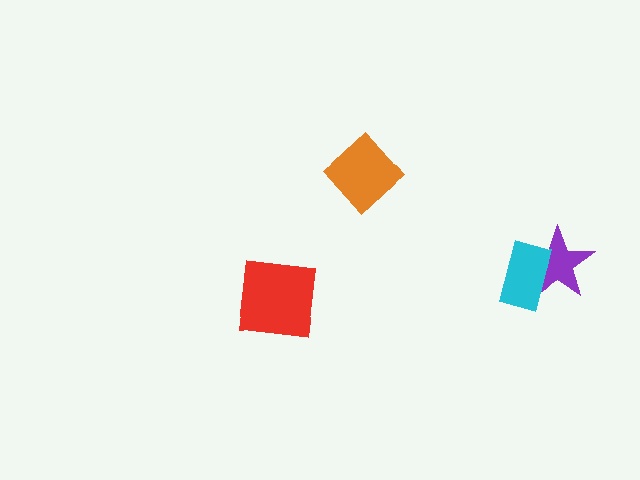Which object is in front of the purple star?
The cyan rectangle is in front of the purple star.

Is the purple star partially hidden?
Yes, it is partially covered by another shape.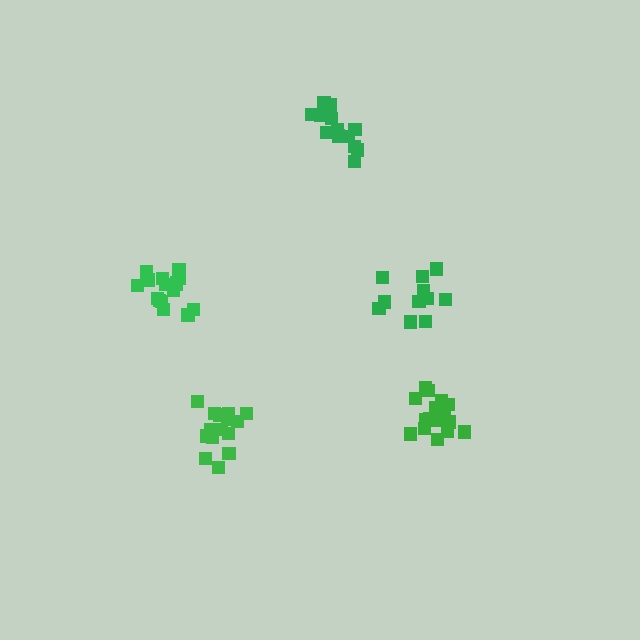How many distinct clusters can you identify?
There are 5 distinct clusters.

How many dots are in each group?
Group 1: 16 dots, Group 2: 11 dots, Group 3: 15 dots, Group 4: 15 dots, Group 5: 17 dots (74 total).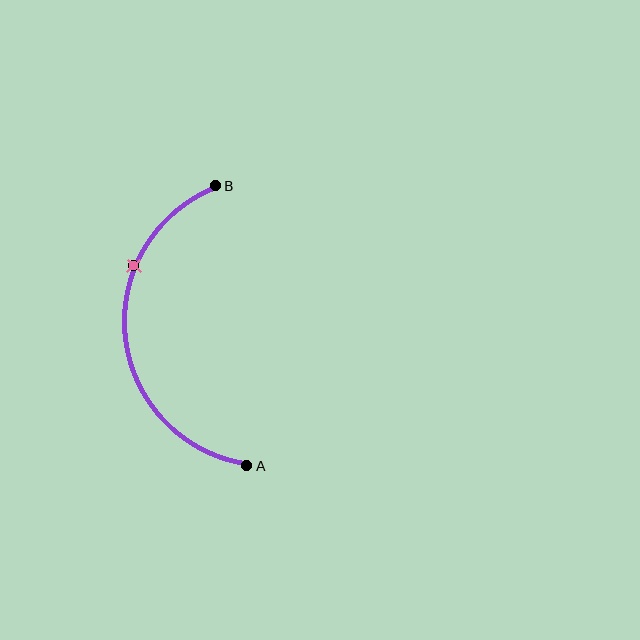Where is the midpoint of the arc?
The arc midpoint is the point on the curve farthest from the straight line joining A and B. It sits to the left of that line.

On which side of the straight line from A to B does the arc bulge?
The arc bulges to the left of the straight line connecting A and B.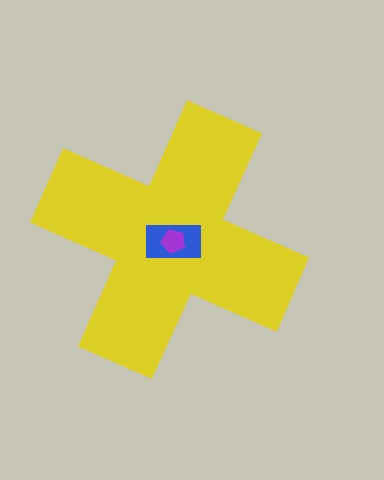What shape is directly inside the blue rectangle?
The purple pentagon.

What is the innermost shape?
The purple pentagon.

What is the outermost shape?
The yellow cross.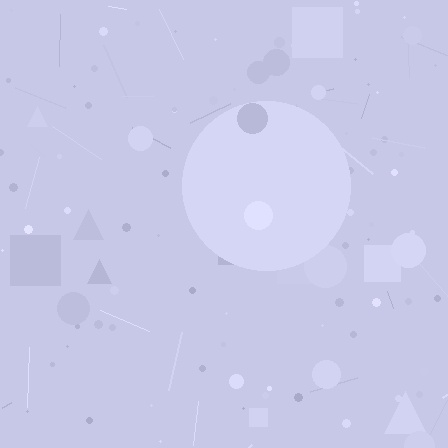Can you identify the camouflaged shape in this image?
The camouflaged shape is a circle.